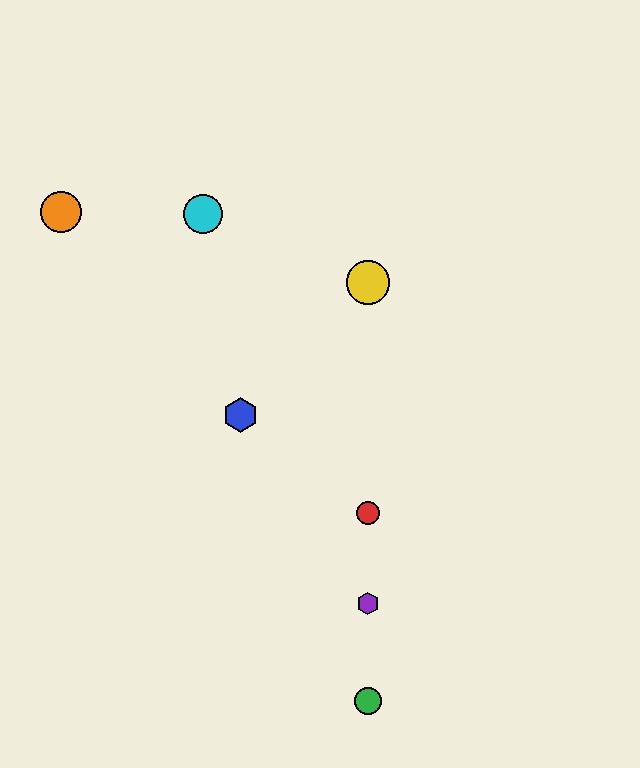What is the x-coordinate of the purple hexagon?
The purple hexagon is at x≈368.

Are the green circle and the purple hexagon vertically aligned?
Yes, both are at x≈368.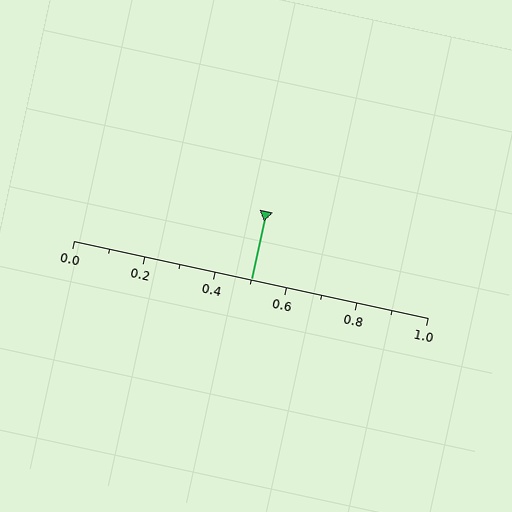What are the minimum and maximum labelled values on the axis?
The axis runs from 0.0 to 1.0.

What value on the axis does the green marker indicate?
The marker indicates approximately 0.5.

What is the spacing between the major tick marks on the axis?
The major ticks are spaced 0.2 apart.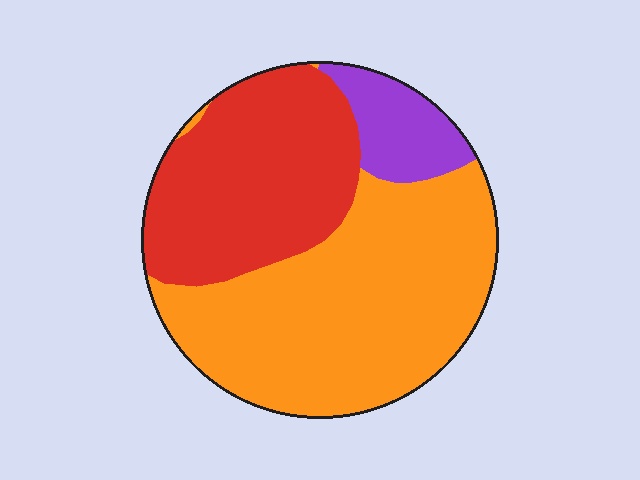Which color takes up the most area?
Orange, at roughly 55%.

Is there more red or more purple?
Red.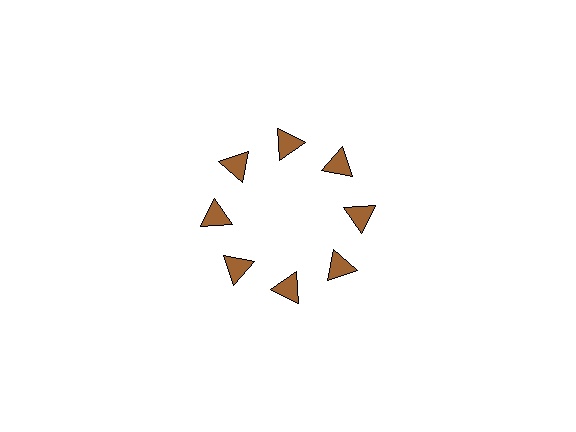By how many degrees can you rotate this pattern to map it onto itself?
The pattern maps onto itself every 45 degrees of rotation.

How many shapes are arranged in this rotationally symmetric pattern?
There are 8 shapes, arranged in 8 groups of 1.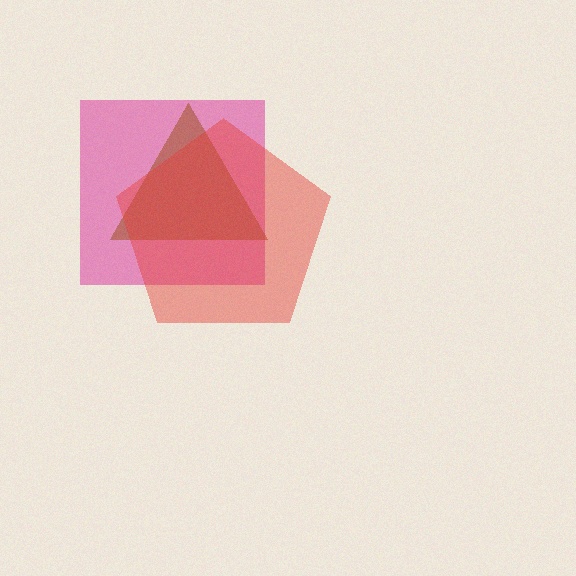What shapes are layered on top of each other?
The layered shapes are: a magenta square, a brown triangle, a red pentagon.